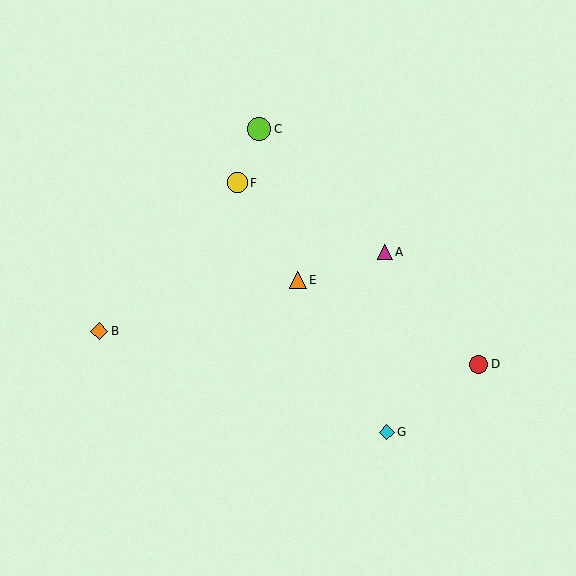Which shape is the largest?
The lime circle (labeled C) is the largest.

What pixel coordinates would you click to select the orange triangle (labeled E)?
Click at (298, 280) to select the orange triangle E.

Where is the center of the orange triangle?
The center of the orange triangle is at (298, 280).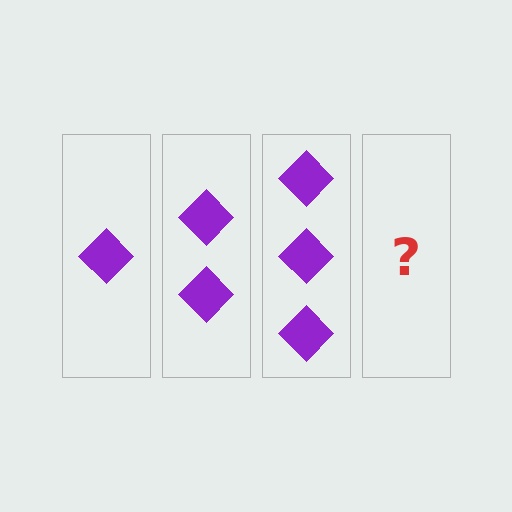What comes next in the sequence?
The next element should be 4 diamonds.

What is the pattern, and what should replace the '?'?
The pattern is that each step adds one more diamond. The '?' should be 4 diamonds.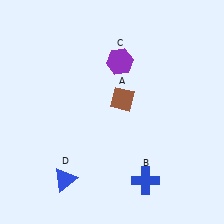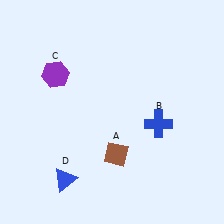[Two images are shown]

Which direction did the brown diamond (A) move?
The brown diamond (A) moved down.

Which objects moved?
The objects that moved are: the brown diamond (A), the blue cross (B), the purple hexagon (C).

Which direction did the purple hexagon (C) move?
The purple hexagon (C) moved left.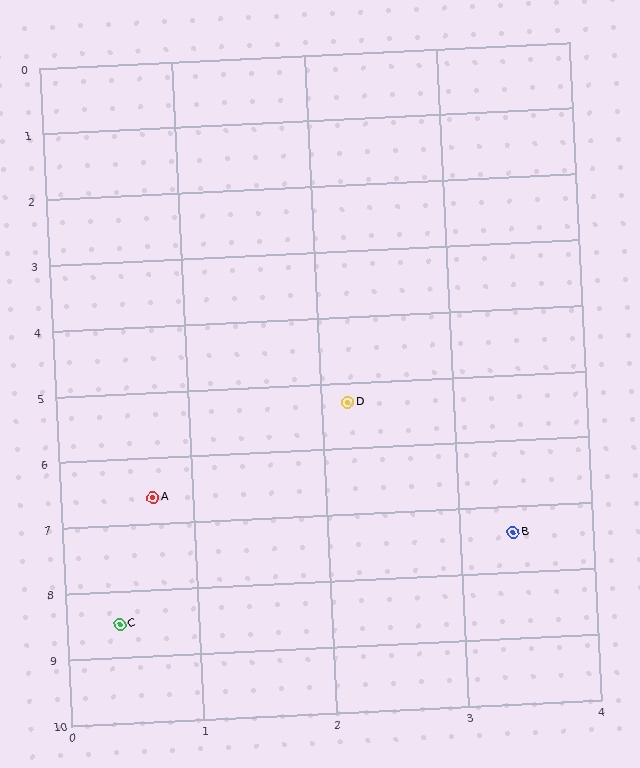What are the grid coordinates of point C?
Point C is at approximately (0.4, 8.5).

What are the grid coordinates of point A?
Point A is at approximately (0.7, 6.6).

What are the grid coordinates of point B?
Point B is at approximately (3.4, 7.4).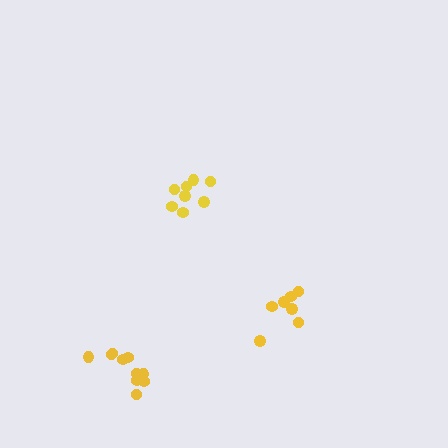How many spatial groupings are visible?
There are 3 spatial groupings.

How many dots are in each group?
Group 1: 7 dots, Group 2: 8 dots, Group 3: 10 dots (25 total).